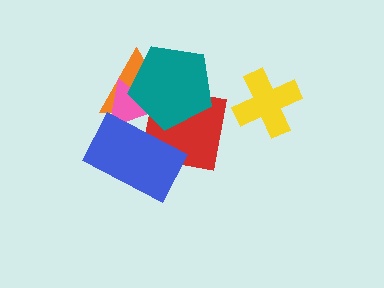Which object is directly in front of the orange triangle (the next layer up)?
The pink triangle is directly in front of the orange triangle.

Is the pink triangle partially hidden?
Yes, it is partially covered by another shape.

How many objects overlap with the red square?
3 objects overlap with the red square.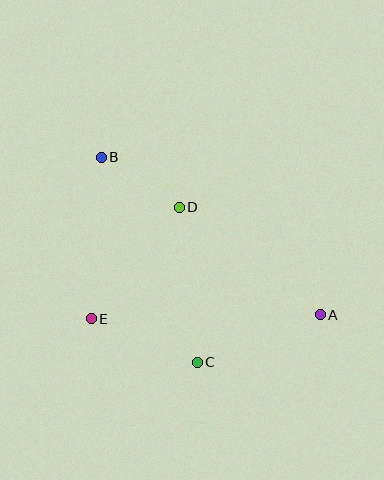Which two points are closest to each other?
Points B and D are closest to each other.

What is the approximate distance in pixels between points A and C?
The distance between A and C is approximately 132 pixels.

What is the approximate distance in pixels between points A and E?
The distance between A and E is approximately 229 pixels.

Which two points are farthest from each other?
Points A and B are farthest from each other.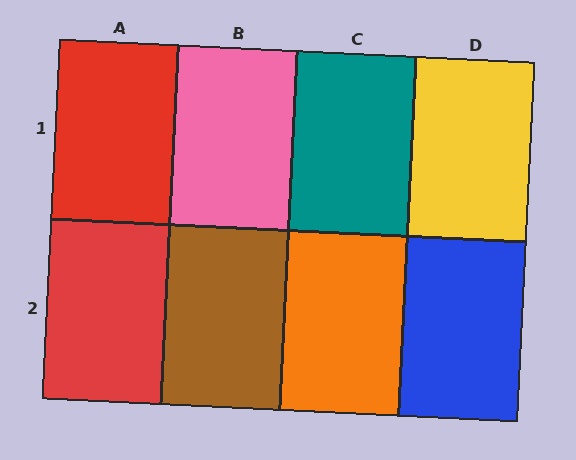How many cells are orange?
1 cell is orange.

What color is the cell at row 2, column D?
Blue.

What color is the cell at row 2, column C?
Orange.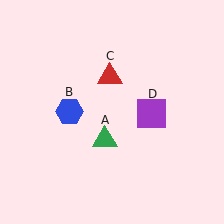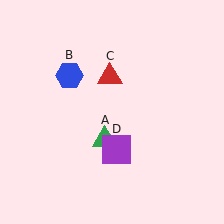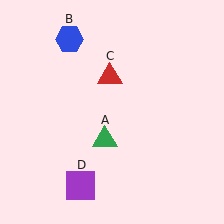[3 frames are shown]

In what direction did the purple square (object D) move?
The purple square (object D) moved down and to the left.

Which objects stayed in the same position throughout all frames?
Green triangle (object A) and red triangle (object C) remained stationary.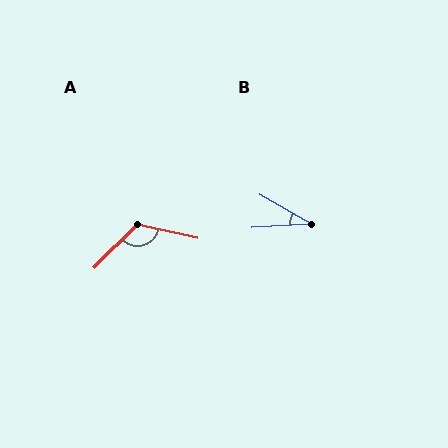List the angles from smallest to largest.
B (33°), A (123°).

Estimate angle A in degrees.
Approximately 123 degrees.